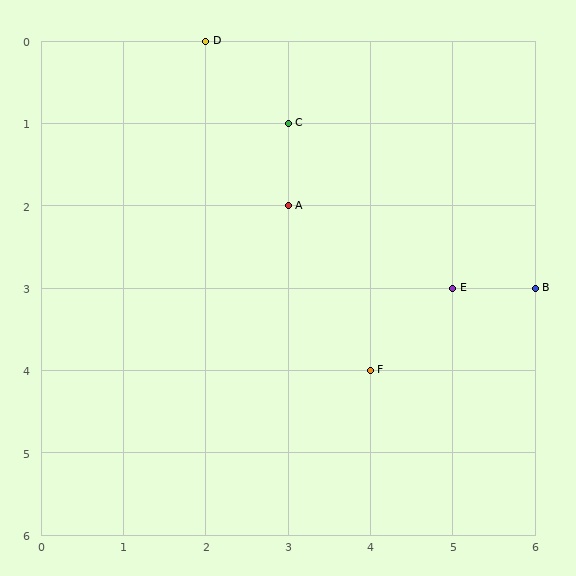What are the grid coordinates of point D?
Point D is at grid coordinates (2, 0).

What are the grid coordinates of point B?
Point B is at grid coordinates (6, 3).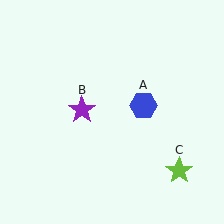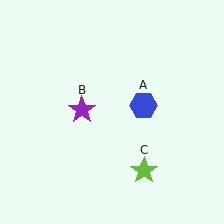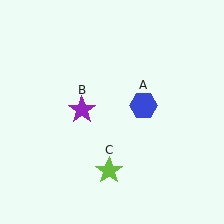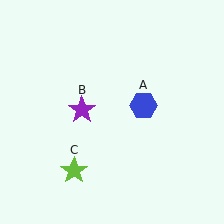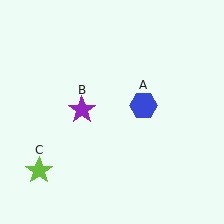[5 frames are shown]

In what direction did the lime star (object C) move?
The lime star (object C) moved left.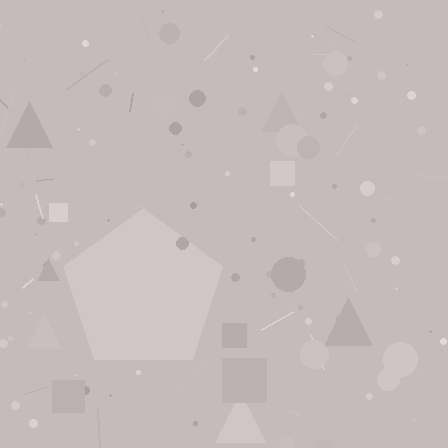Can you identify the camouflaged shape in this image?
The camouflaged shape is a pentagon.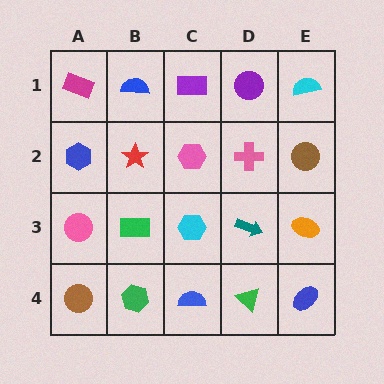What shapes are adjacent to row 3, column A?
A blue hexagon (row 2, column A), a brown circle (row 4, column A), a green rectangle (row 3, column B).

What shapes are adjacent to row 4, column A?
A pink circle (row 3, column A), a green hexagon (row 4, column B).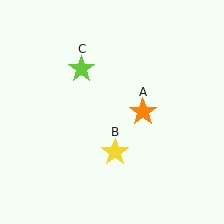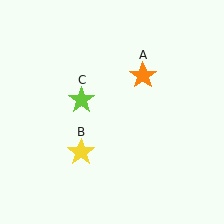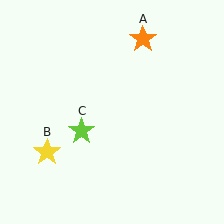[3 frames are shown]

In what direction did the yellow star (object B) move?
The yellow star (object B) moved left.